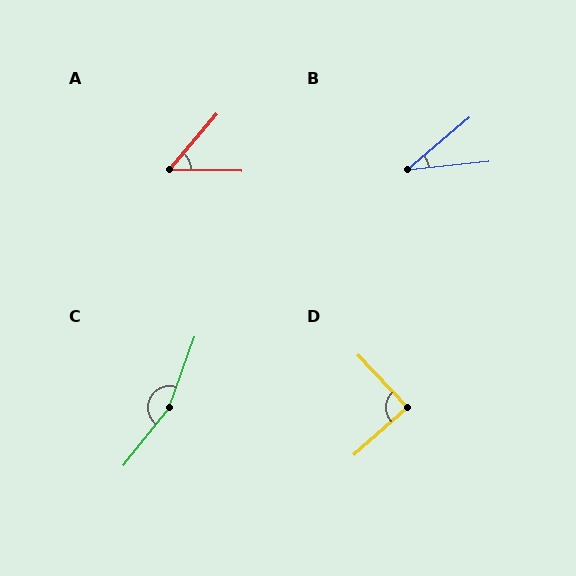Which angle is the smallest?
B, at approximately 34 degrees.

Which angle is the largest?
C, at approximately 161 degrees.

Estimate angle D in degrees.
Approximately 88 degrees.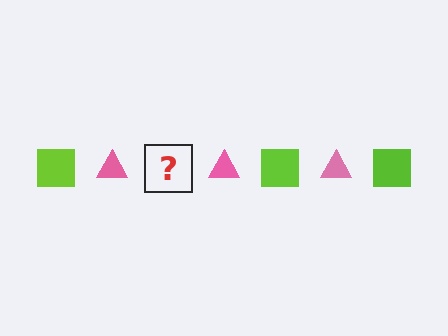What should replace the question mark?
The question mark should be replaced with a lime square.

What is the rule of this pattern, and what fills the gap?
The rule is that the pattern alternates between lime square and pink triangle. The gap should be filled with a lime square.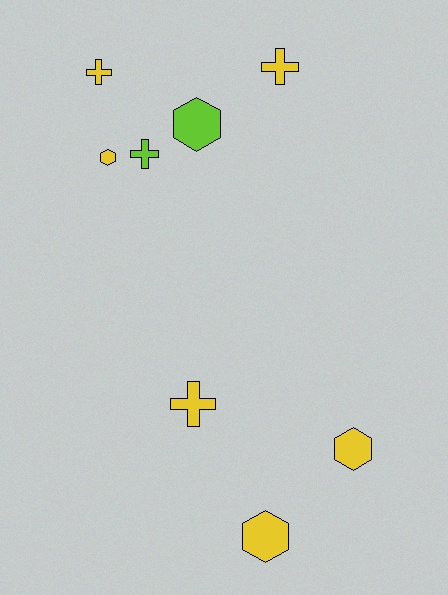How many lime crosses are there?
There is 1 lime cross.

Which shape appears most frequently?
Hexagon, with 4 objects.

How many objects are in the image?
There are 8 objects.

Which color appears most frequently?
Yellow, with 6 objects.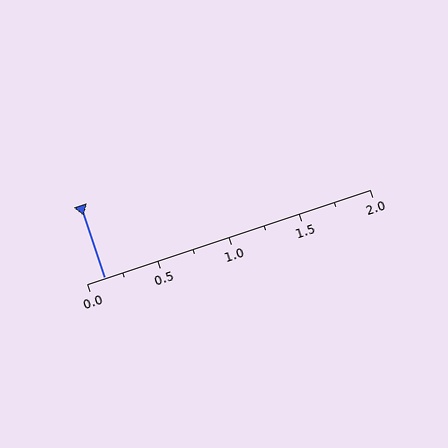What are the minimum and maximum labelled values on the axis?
The axis runs from 0.0 to 2.0.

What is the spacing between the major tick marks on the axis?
The major ticks are spaced 0.5 apart.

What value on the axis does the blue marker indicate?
The marker indicates approximately 0.12.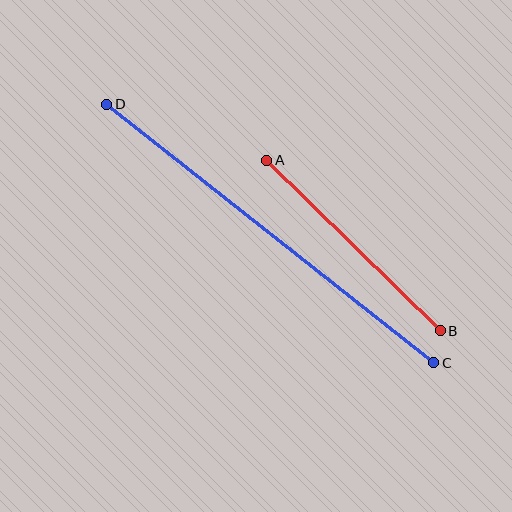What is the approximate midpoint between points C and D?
The midpoint is at approximately (270, 233) pixels.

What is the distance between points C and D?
The distance is approximately 417 pixels.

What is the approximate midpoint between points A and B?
The midpoint is at approximately (353, 245) pixels.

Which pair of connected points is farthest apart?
Points C and D are farthest apart.